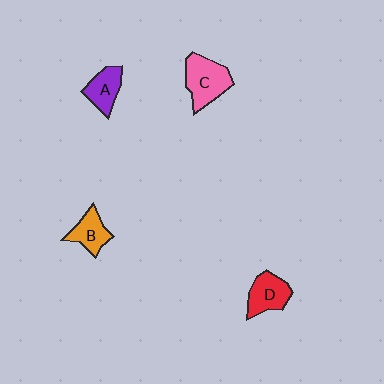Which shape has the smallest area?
Shape B (orange).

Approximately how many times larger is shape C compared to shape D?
Approximately 1.3 times.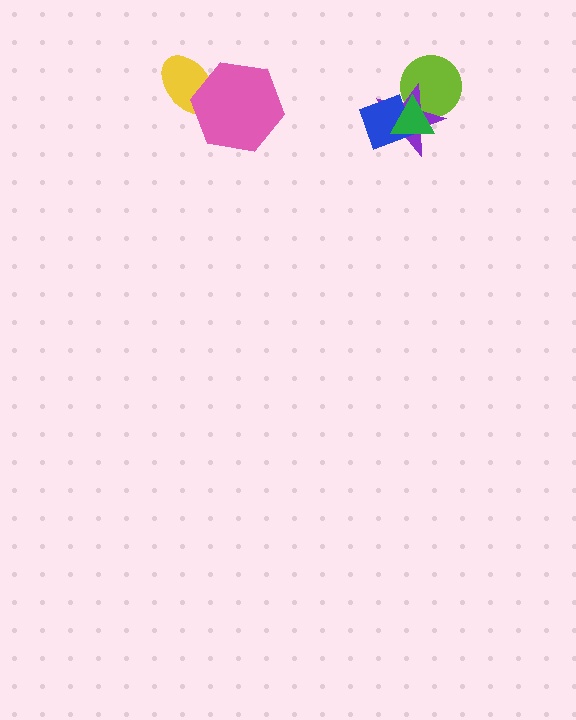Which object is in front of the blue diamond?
The green triangle is in front of the blue diamond.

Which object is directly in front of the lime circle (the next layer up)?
The purple star is directly in front of the lime circle.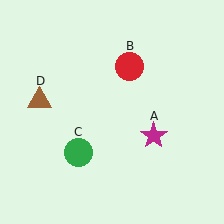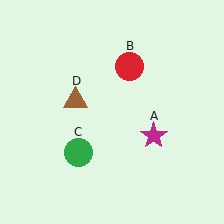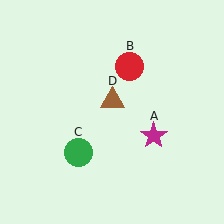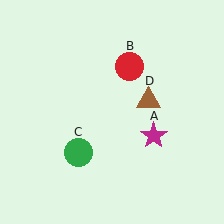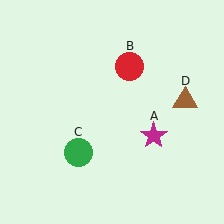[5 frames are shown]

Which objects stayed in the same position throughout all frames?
Magenta star (object A) and red circle (object B) and green circle (object C) remained stationary.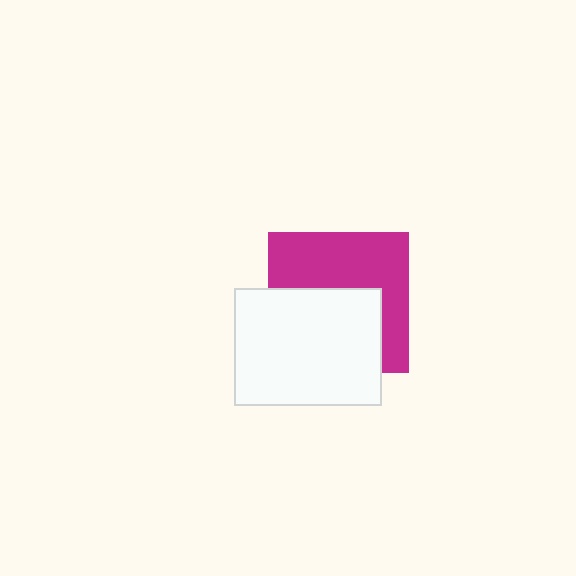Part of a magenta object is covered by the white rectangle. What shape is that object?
It is a square.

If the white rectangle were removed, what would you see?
You would see the complete magenta square.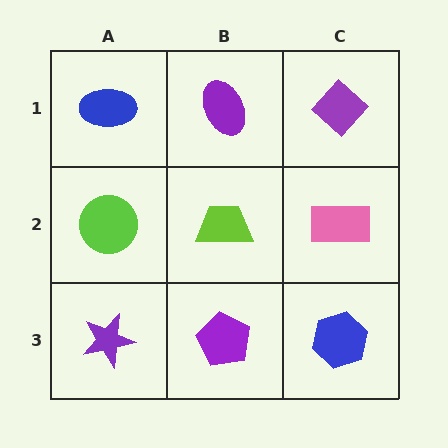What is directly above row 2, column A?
A blue ellipse.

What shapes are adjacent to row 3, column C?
A pink rectangle (row 2, column C), a purple pentagon (row 3, column B).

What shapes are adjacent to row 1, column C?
A pink rectangle (row 2, column C), a purple ellipse (row 1, column B).